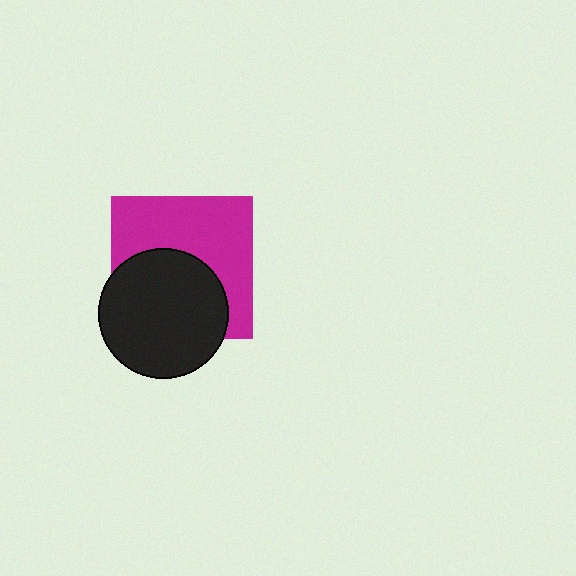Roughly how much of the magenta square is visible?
About half of it is visible (roughly 54%).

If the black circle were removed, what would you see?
You would see the complete magenta square.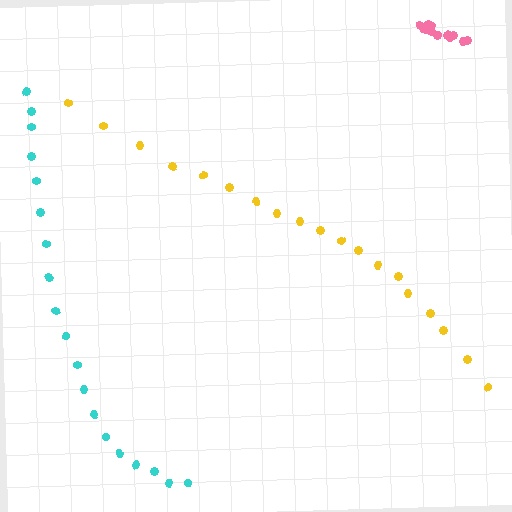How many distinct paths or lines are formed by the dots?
There are 3 distinct paths.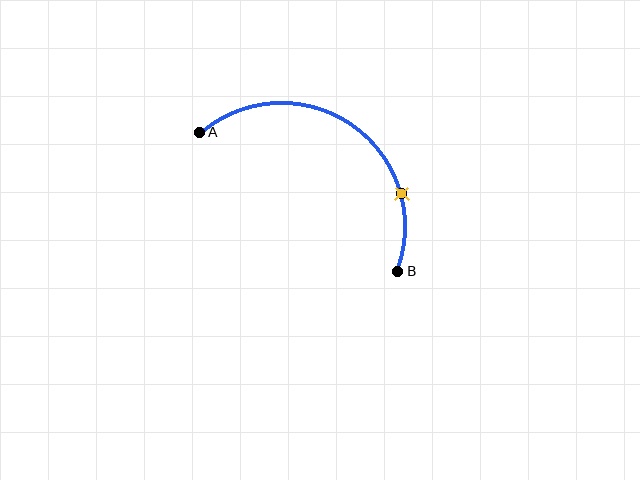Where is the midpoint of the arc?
The arc midpoint is the point on the curve farthest from the straight line joining A and B. It sits above and to the right of that line.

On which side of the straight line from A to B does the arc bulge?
The arc bulges above and to the right of the straight line connecting A and B.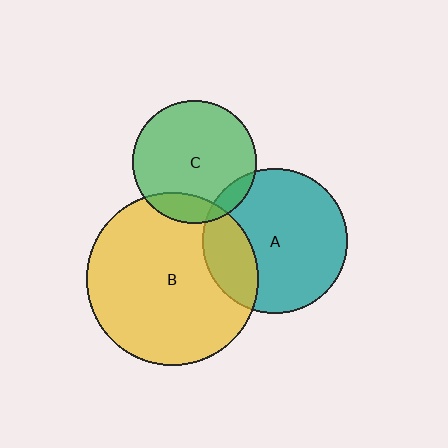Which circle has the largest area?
Circle B (yellow).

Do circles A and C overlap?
Yes.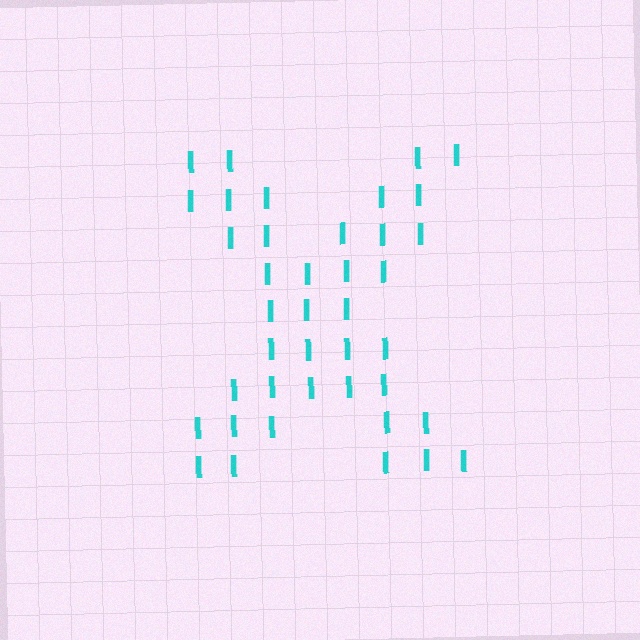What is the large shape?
The large shape is the letter X.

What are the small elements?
The small elements are letter I's.